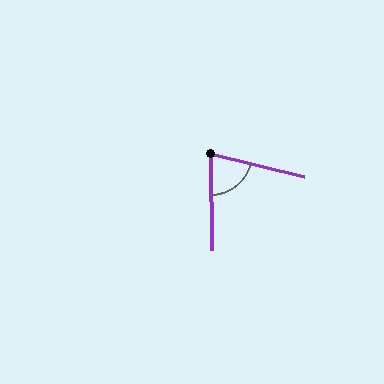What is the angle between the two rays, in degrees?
Approximately 76 degrees.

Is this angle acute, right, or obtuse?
It is acute.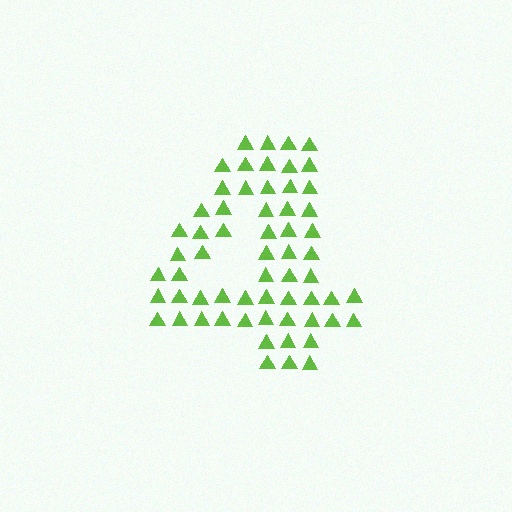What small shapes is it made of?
It is made of small triangles.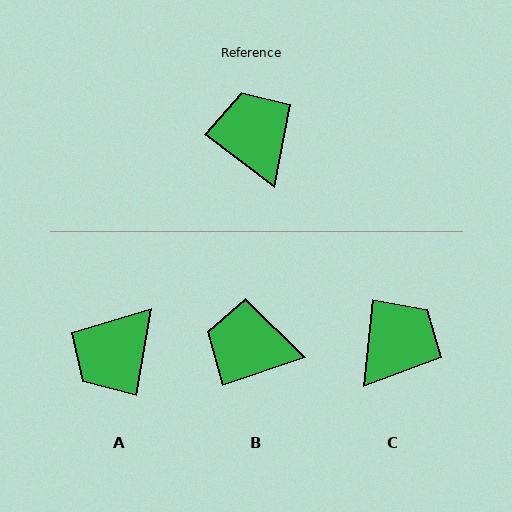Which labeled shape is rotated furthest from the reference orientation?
A, about 117 degrees away.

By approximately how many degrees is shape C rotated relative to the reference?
Approximately 59 degrees clockwise.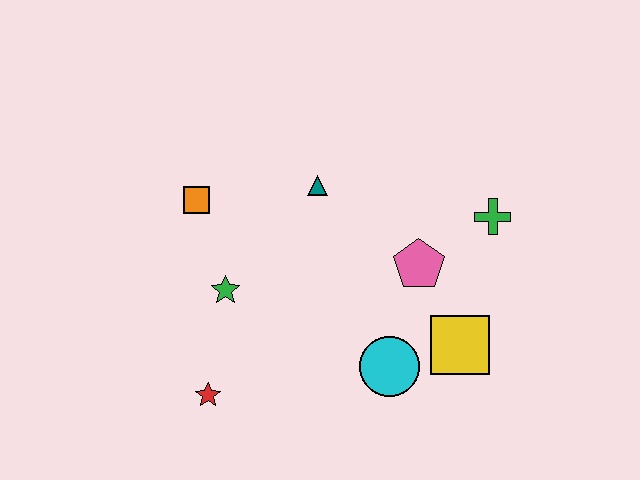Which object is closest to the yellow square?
The cyan circle is closest to the yellow square.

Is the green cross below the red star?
No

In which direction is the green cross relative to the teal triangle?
The green cross is to the right of the teal triangle.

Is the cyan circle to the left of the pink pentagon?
Yes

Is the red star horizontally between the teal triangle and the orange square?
Yes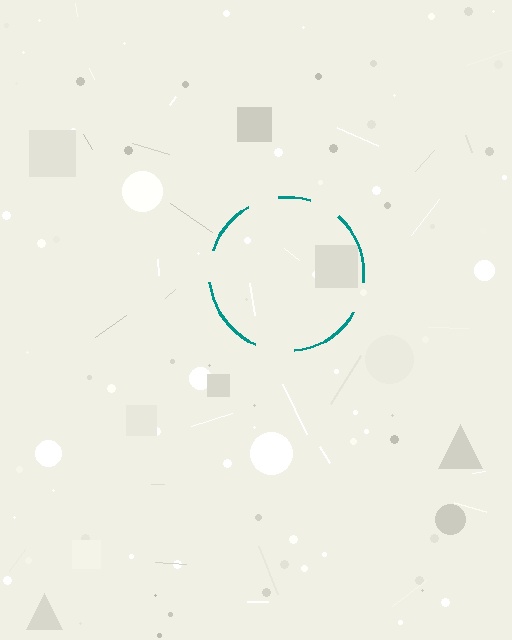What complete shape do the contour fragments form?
The contour fragments form a circle.